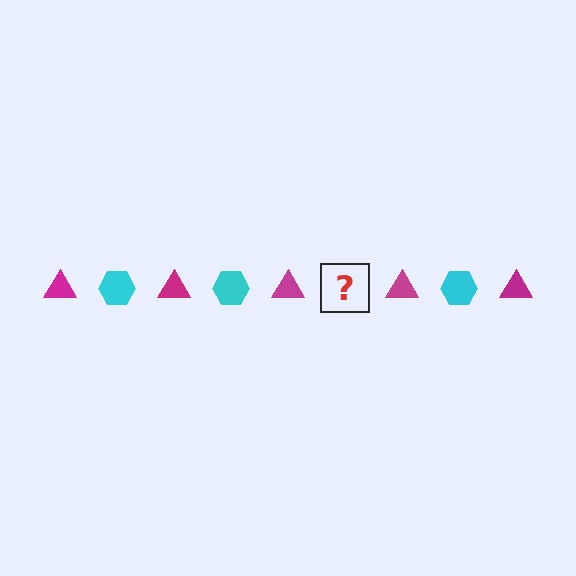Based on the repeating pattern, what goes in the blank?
The blank should be a cyan hexagon.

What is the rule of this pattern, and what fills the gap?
The rule is that the pattern alternates between magenta triangle and cyan hexagon. The gap should be filled with a cyan hexagon.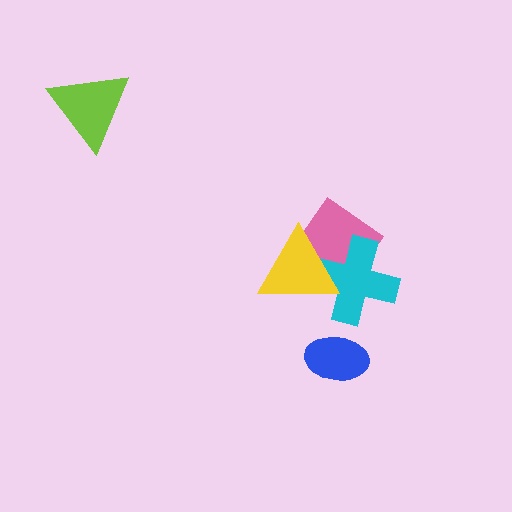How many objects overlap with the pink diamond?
2 objects overlap with the pink diamond.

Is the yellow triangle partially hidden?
No, no other shape covers it.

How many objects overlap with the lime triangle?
0 objects overlap with the lime triangle.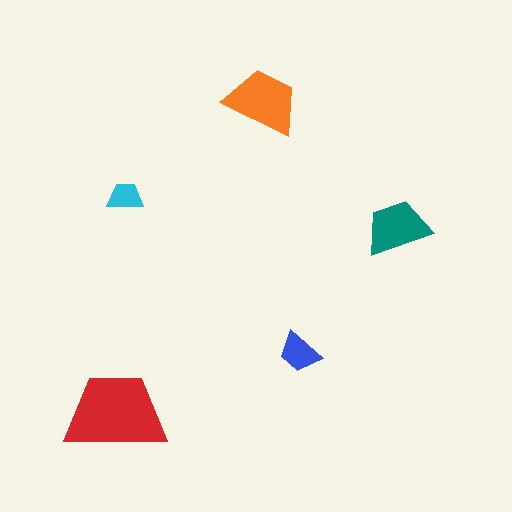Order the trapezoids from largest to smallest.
the red one, the orange one, the teal one, the blue one, the cyan one.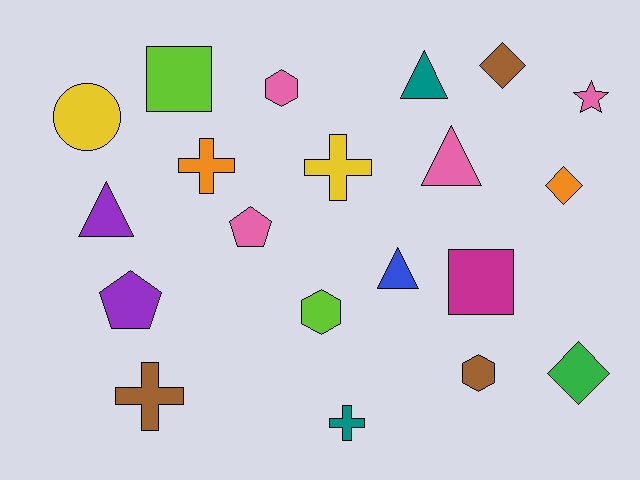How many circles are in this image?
There is 1 circle.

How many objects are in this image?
There are 20 objects.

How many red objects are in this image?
There are no red objects.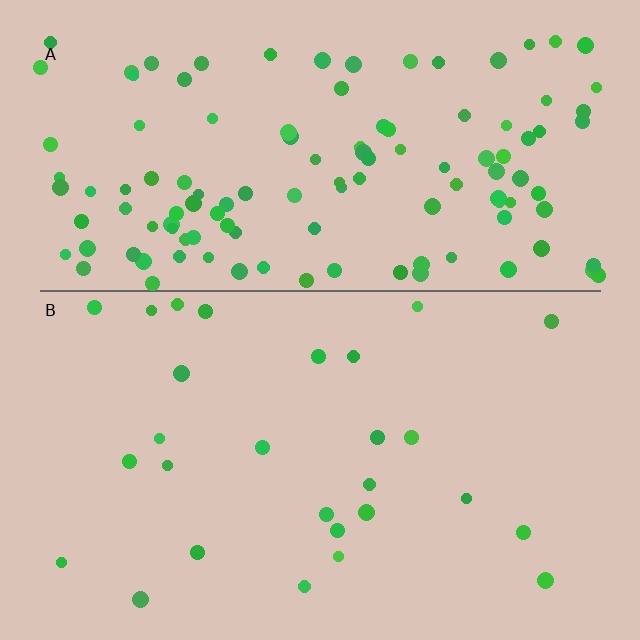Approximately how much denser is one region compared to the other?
Approximately 4.5× — region A over region B.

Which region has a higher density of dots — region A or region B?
A (the top).